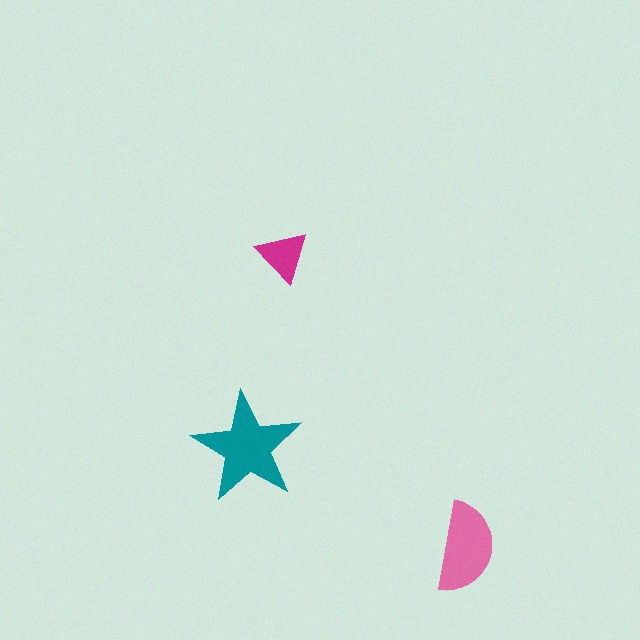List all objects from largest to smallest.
The teal star, the pink semicircle, the magenta triangle.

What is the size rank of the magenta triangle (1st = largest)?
3rd.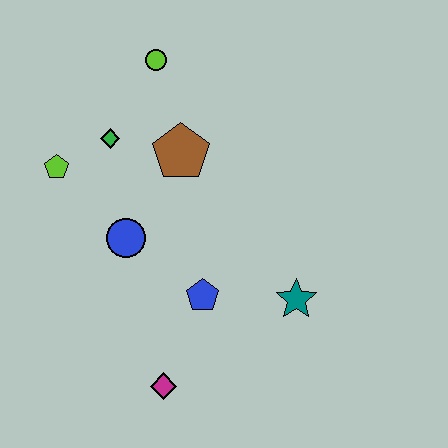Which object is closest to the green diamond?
The lime pentagon is closest to the green diamond.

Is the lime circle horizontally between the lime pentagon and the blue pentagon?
Yes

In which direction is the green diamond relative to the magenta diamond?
The green diamond is above the magenta diamond.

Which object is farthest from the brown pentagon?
The magenta diamond is farthest from the brown pentagon.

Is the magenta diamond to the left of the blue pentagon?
Yes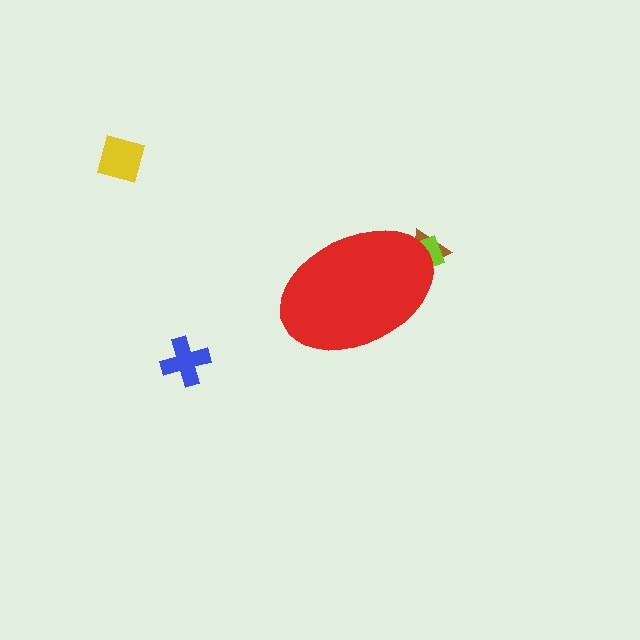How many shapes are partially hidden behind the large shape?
2 shapes are partially hidden.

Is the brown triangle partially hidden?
Yes, the brown triangle is partially hidden behind the red ellipse.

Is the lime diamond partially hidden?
Yes, the lime diamond is partially hidden behind the red ellipse.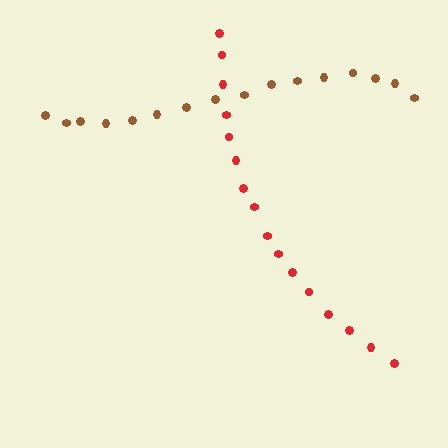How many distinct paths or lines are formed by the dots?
There are 2 distinct paths.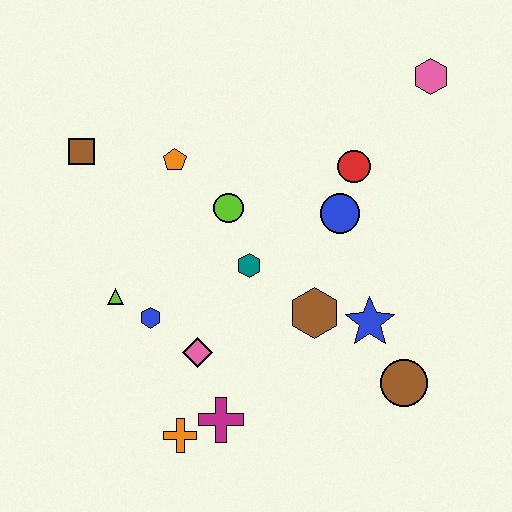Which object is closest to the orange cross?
The magenta cross is closest to the orange cross.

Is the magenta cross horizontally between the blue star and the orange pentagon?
Yes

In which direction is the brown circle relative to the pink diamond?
The brown circle is to the right of the pink diamond.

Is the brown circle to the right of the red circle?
Yes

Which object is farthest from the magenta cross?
The pink hexagon is farthest from the magenta cross.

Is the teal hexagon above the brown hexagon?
Yes